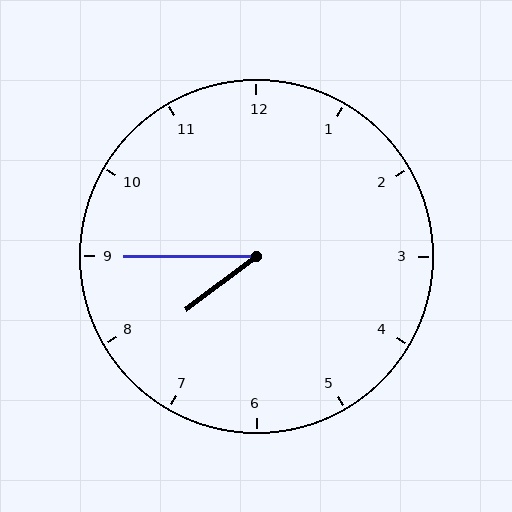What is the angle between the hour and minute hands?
Approximately 38 degrees.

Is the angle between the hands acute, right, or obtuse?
It is acute.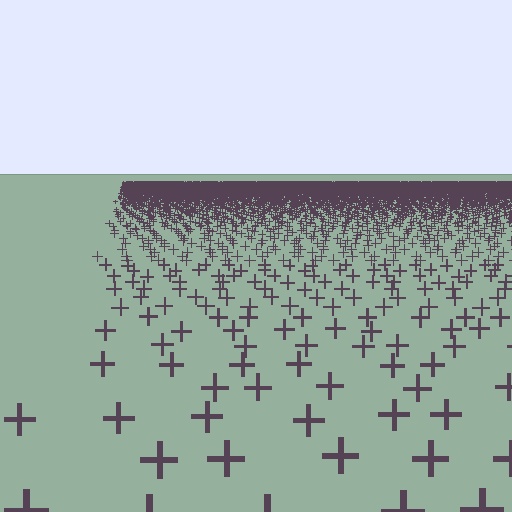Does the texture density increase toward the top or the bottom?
Density increases toward the top.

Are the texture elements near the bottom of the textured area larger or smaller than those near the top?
Larger. Near the bottom, elements are closer to the viewer and appear at a bigger on-screen size.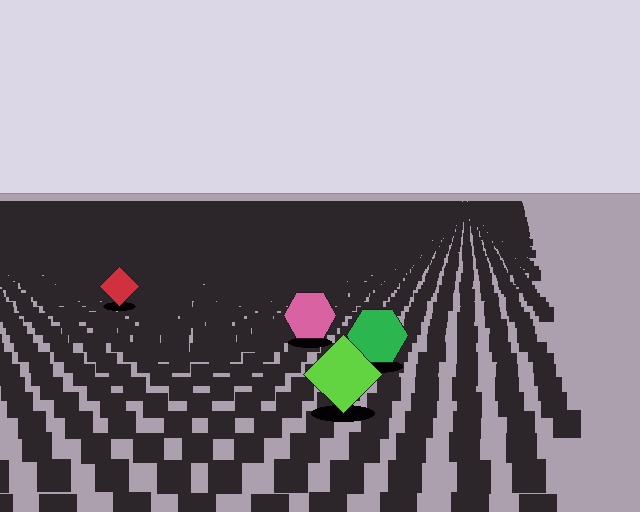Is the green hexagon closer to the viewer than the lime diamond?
No. The lime diamond is closer — you can tell from the texture gradient: the ground texture is coarser near it.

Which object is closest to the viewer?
The lime diamond is closest. The texture marks near it are larger and more spread out.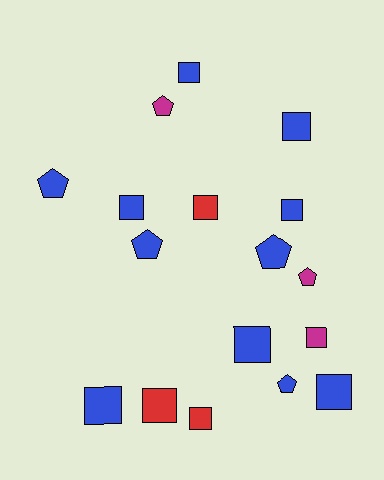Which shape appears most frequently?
Square, with 11 objects.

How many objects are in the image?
There are 17 objects.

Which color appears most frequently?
Blue, with 11 objects.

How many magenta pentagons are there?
There are 2 magenta pentagons.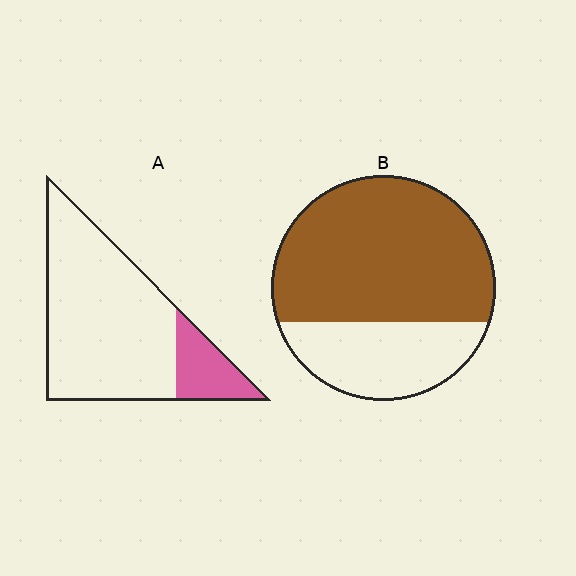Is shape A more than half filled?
No.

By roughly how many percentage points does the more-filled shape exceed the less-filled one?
By roughly 50 percentage points (B over A).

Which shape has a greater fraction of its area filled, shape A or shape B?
Shape B.